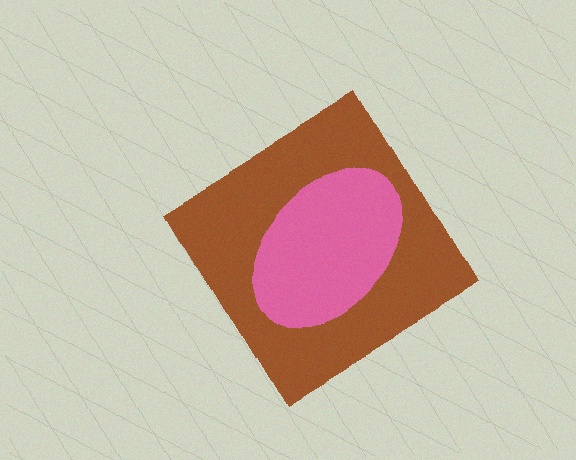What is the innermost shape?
The pink ellipse.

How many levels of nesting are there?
2.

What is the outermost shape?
The brown diamond.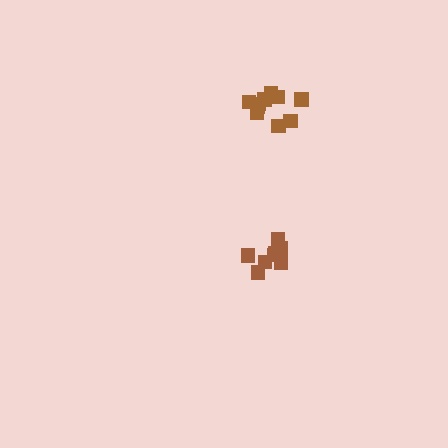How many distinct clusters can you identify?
There are 2 distinct clusters.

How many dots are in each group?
Group 1: 10 dots, Group 2: 9 dots (19 total).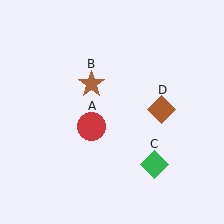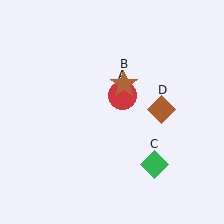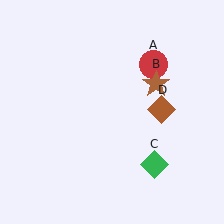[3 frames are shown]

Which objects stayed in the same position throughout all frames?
Green diamond (object C) and brown diamond (object D) remained stationary.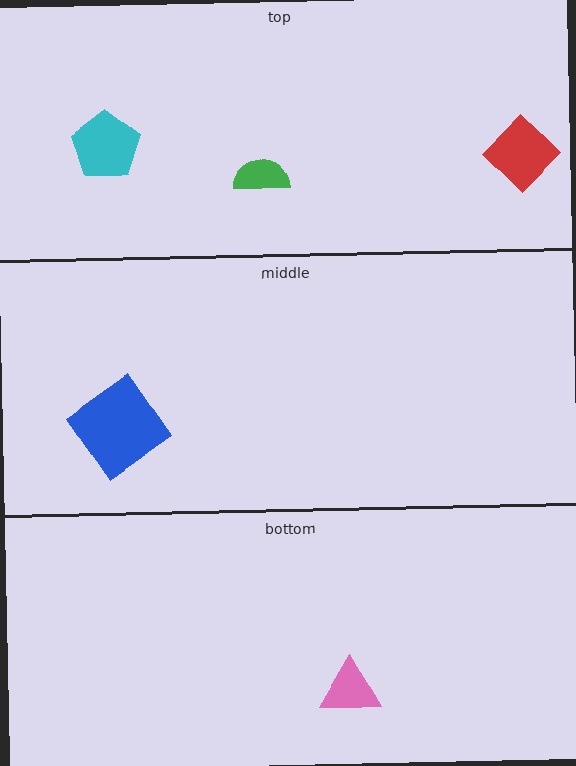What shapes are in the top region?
The red diamond, the cyan pentagon, the green semicircle.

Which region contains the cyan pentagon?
The top region.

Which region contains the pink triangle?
The bottom region.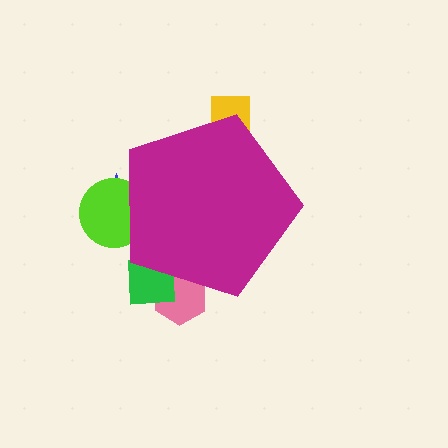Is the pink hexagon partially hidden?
Yes, the pink hexagon is partially hidden behind the magenta pentagon.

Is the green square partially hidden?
Yes, the green square is partially hidden behind the magenta pentagon.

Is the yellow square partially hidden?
Yes, the yellow square is partially hidden behind the magenta pentagon.